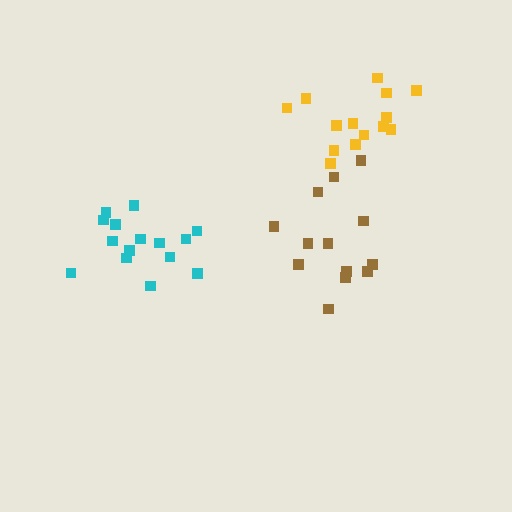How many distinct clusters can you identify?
There are 3 distinct clusters.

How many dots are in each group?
Group 1: 13 dots, Group 2: 15 dots, Group 3: 14 dots (42 total).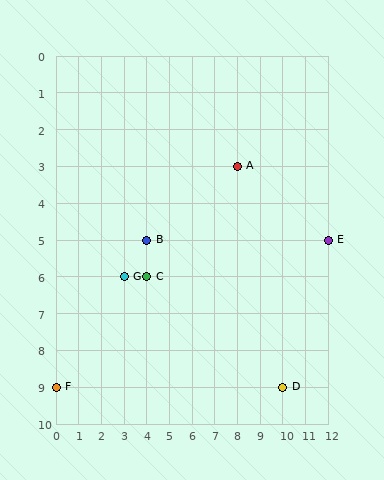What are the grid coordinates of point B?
Point B is at grid coordinates (4, 5).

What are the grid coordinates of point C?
Point C is at grid coordinates (4, 6).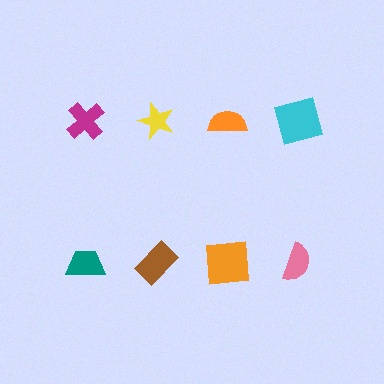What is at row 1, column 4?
A cyan square.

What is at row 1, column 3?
An orange semicircle.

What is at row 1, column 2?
A yellow star.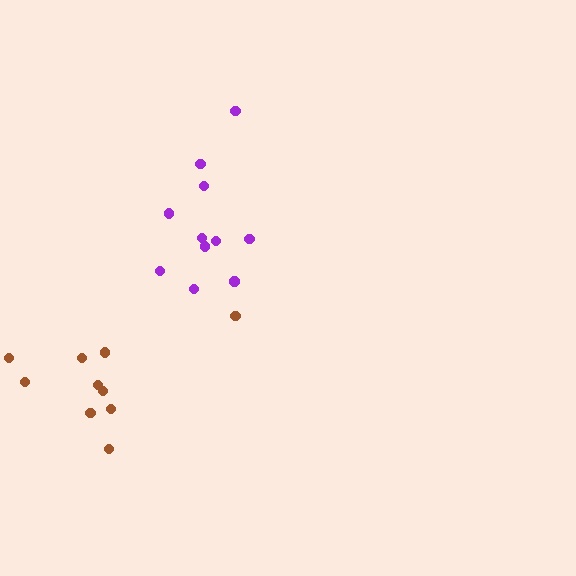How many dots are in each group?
Group 1: 11 dots, Group 2: 10 dots (21 total).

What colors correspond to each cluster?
The clusters are colored: purple, brown.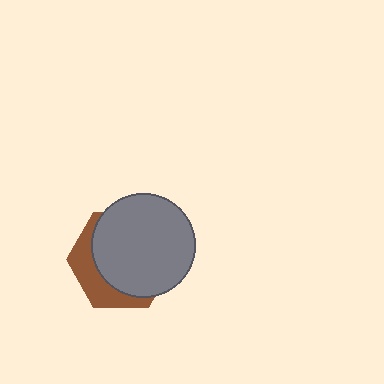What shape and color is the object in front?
The object in front is a gray circle.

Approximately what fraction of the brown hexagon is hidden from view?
Roughly 70% of the brown hexagon is hidden behind the gray circle.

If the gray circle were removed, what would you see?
You would see the complete brown hexagon.